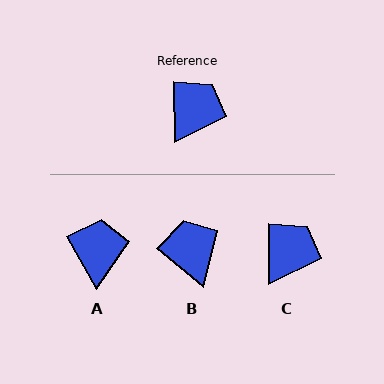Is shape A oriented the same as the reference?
No, it is off by about 29 degrees.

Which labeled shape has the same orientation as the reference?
C.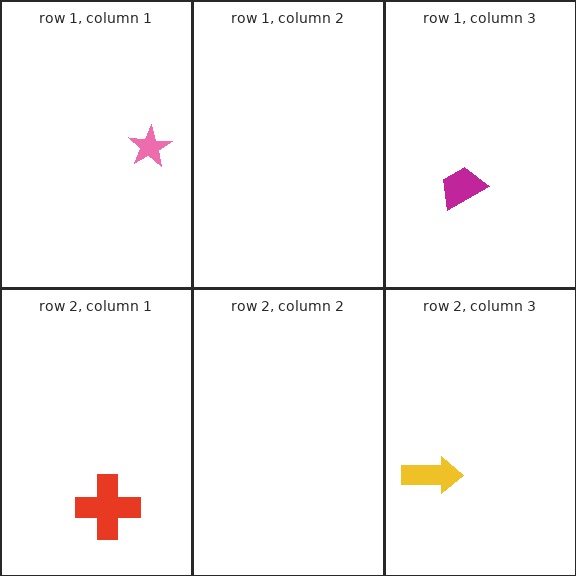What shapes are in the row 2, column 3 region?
The yellow arrow.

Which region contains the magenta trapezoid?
The row 1, column 3 region.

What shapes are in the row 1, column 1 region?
The pink star.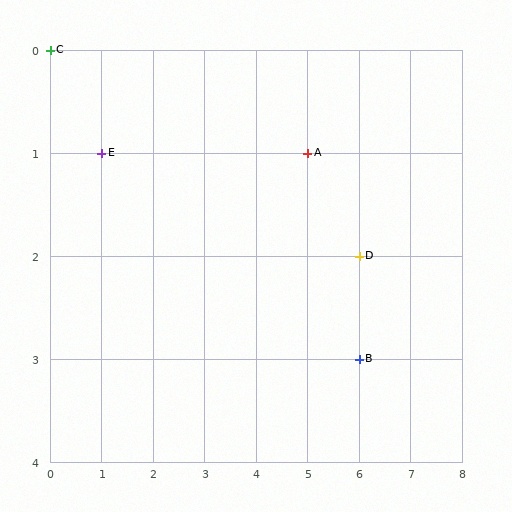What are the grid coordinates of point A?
Point A is at grid coordinates (5, 1).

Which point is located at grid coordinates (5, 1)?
Point A is at (5, 1).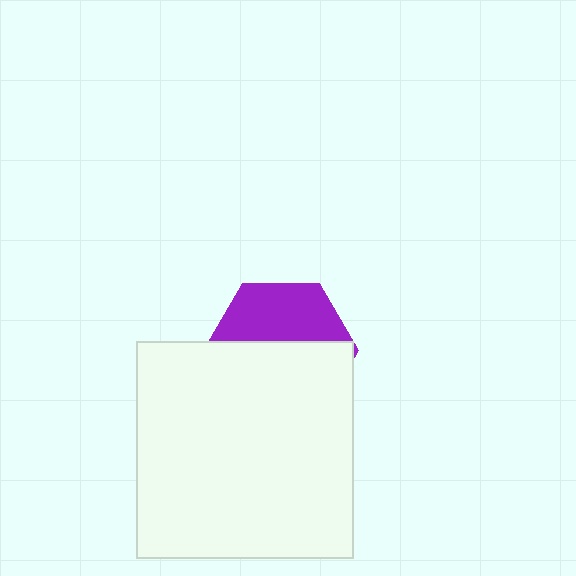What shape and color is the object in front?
The object in front is a white square.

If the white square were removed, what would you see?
You would see the complete purple hexagon.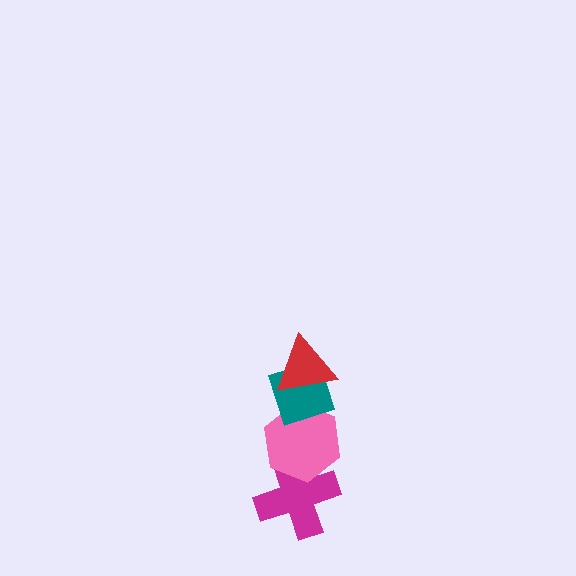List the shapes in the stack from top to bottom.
From top to bottom: the red triangle, the teal diamond, the pink hexagon, the magenta cross.